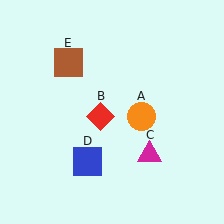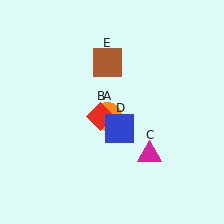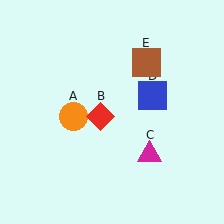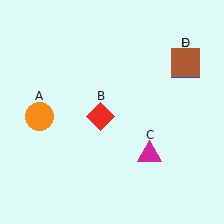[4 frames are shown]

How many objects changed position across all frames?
3 objects changed position: orange circle (object A), blue square (object D), brown square (object E).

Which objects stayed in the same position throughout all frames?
Red diamond (object B) and magenta triangle (object C) remained stationary.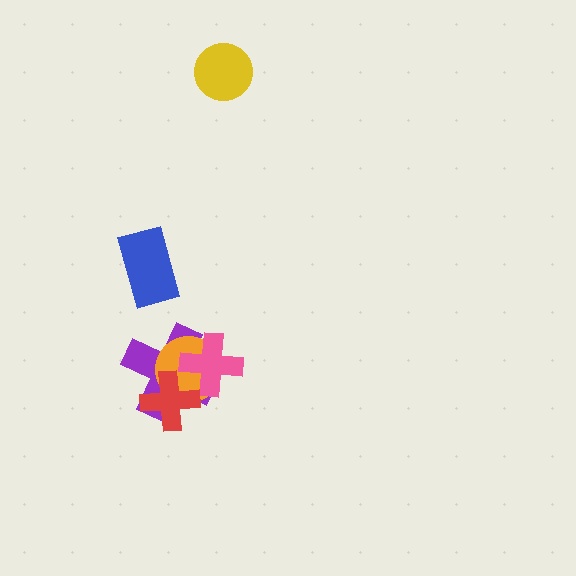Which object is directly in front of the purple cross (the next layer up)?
The orange circle is directly in front of the purple cross.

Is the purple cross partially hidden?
Yes, it is partially covered by another shape.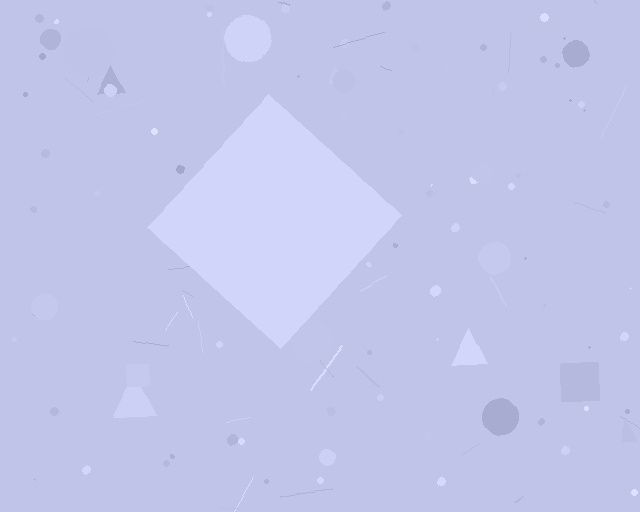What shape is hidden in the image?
A diamond is hidden in the image.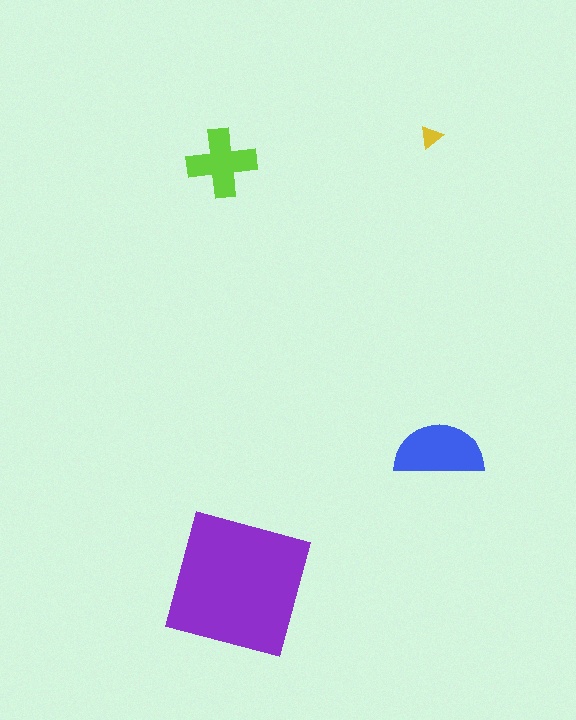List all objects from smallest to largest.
The yellow triangle, the lime cross, the blue semicircle, the purple square.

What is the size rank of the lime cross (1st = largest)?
3rd.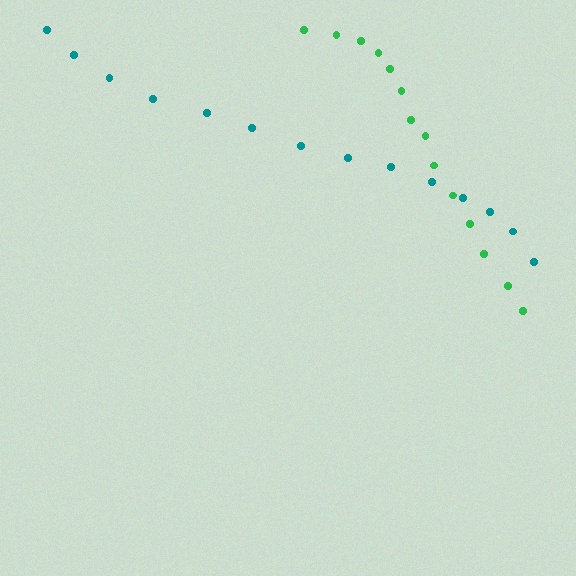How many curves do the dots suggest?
There are 2 distinct paths.